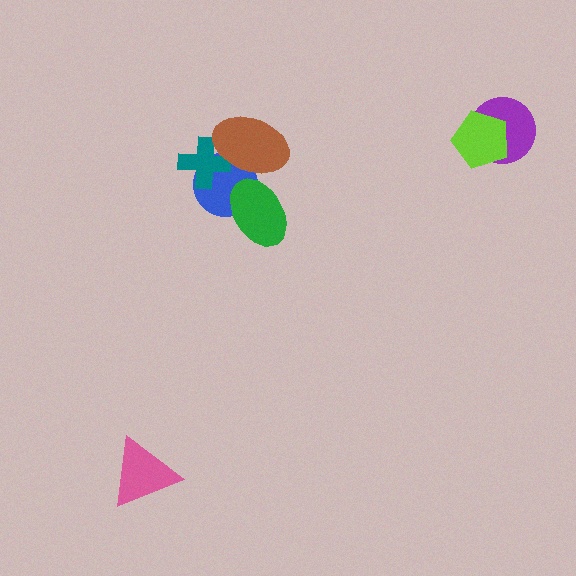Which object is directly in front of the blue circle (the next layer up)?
The teal cross is directly in front of the blue circle.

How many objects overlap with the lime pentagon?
1 object overlaps with the lime pentagon.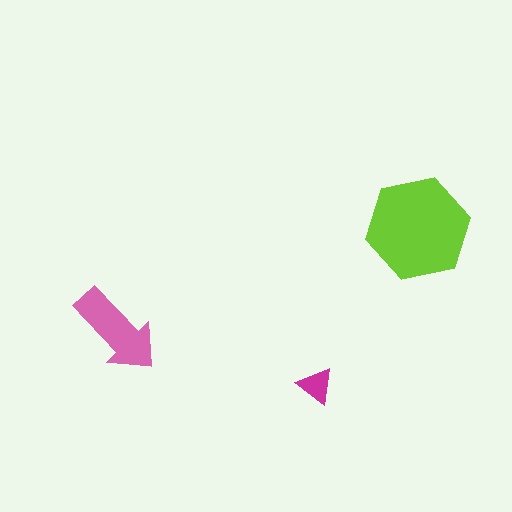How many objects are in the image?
There are 3 objects in the image.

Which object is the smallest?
The magenta triangle.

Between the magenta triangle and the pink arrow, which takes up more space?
The pink arrow.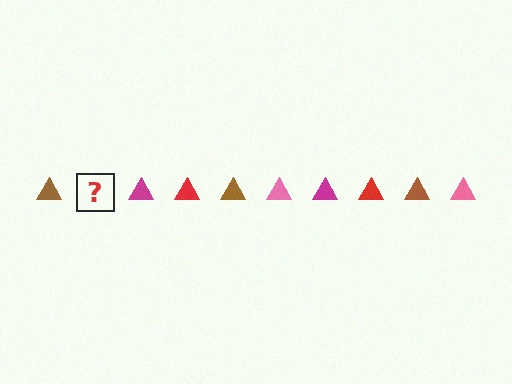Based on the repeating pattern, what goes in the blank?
The blank should be a pink triangle.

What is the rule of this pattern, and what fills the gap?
The rule is that the pattern cycles through brown, pink, magenta, red triangles. The gap should be filled with a pink triangle.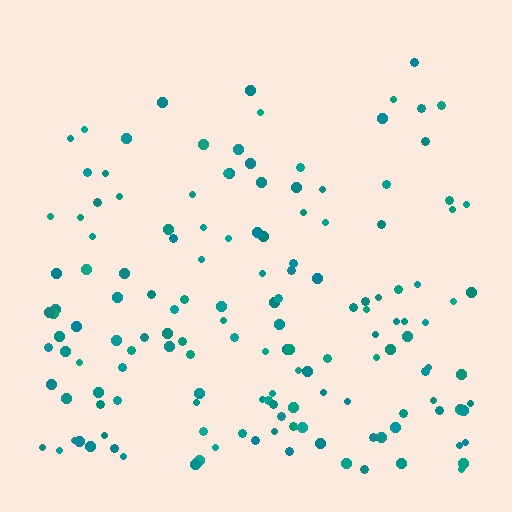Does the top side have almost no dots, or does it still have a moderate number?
Still a moderate number, just noticeably fewer than the bottom.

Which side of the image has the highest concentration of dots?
The bottom.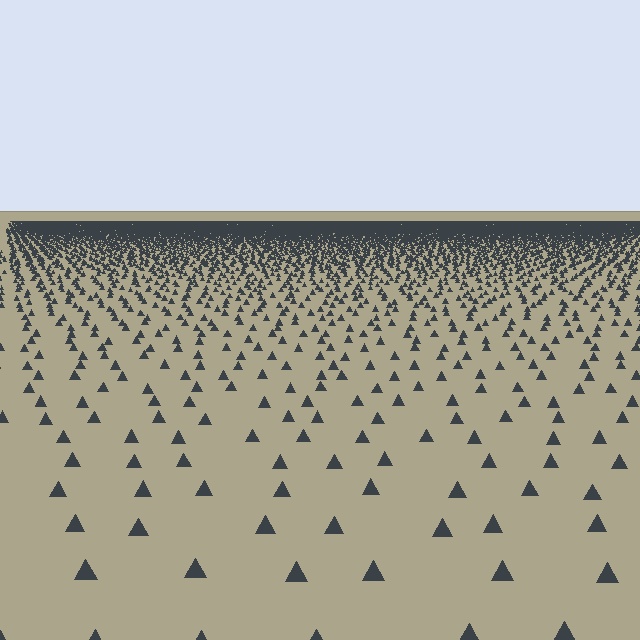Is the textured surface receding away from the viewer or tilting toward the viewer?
The surface is receding away from the viewer. Texture elements get smaller and denser toward the top.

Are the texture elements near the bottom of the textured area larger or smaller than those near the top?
Larger. Near the bottom, elements are closer to the viewer and appear at a bigger on-screen size.